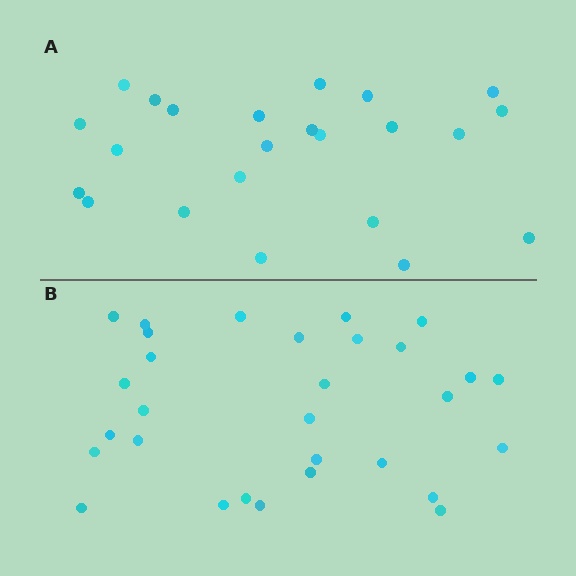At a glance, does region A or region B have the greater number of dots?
Region B (the bottom region) has more dots.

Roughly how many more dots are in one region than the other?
Region B has roughly 8 or so more dots than region A.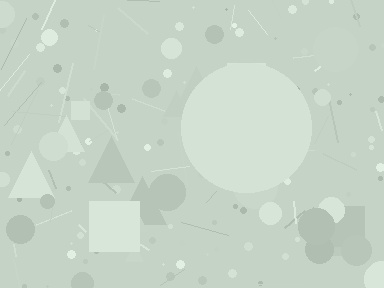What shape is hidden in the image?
A circle is hidden in the image.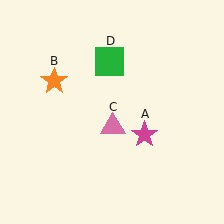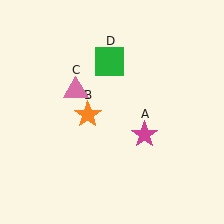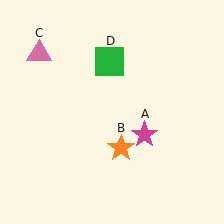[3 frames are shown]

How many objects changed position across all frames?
2 objects changed position: orange star (object B), pink triangle (object C).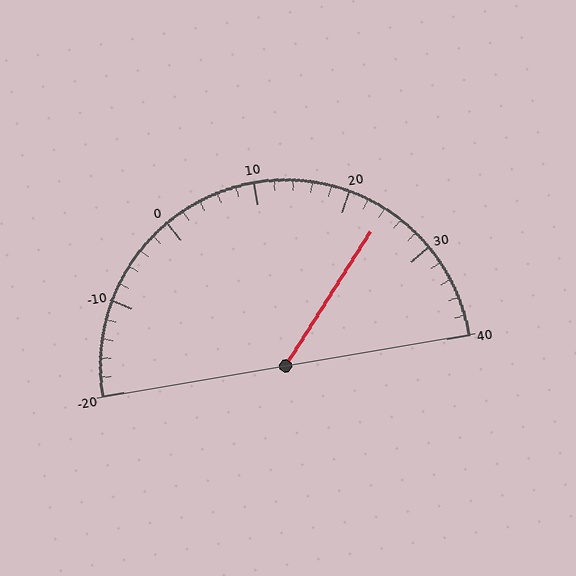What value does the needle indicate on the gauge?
The needle indicates approximately 24.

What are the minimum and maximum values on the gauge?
The gauge ranges from -20 to 40.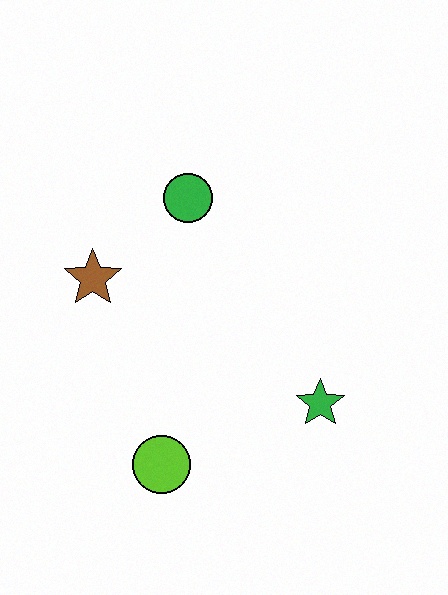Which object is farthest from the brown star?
The green star is farthest from the brown star.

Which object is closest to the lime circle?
The green star is closest to the lime circle.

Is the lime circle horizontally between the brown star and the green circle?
Yes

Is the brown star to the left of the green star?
Yes